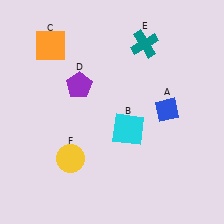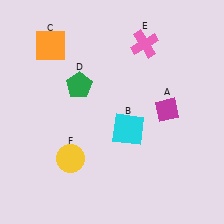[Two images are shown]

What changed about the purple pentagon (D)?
In Image 1, D is purple. In Image 2, it changed to green.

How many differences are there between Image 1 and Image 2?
There are 3 differences between the two images.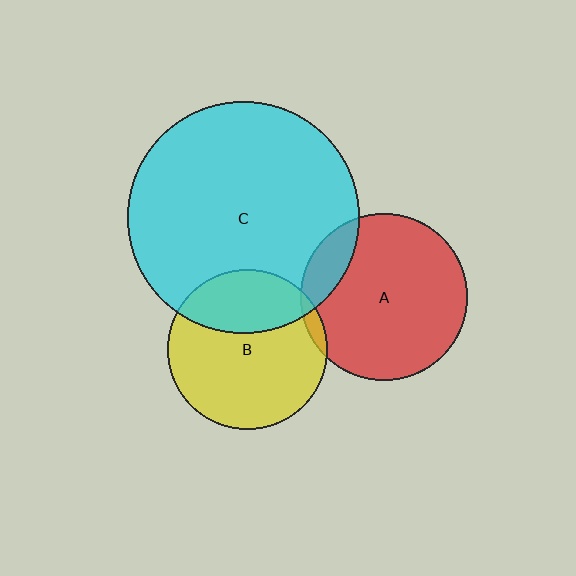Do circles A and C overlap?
Yes.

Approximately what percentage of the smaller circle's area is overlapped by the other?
Approximately 15%.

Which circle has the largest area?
Circle C (cyan).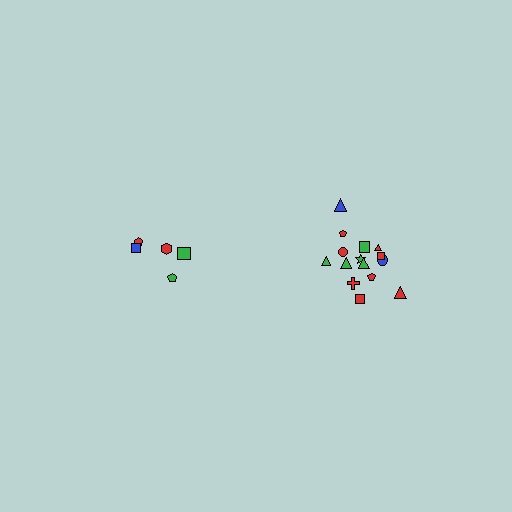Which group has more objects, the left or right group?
The right group.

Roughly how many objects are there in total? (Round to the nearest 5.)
Roughly 20 objects in total.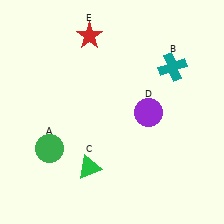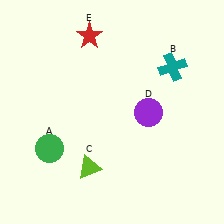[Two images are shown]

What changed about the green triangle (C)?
In Image 1, C is green. In Image 2, it changed to lime.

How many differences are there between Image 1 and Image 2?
There is 1 difference between the two images.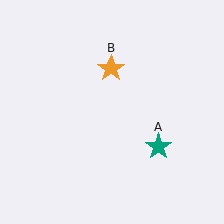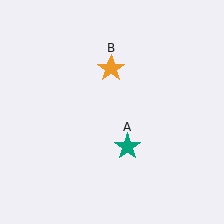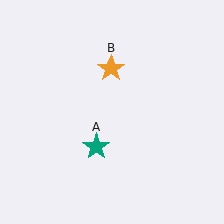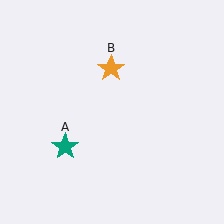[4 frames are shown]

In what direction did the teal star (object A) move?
The teal star (object A) moved left.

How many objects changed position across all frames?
1 object changed position: teal star (object A).